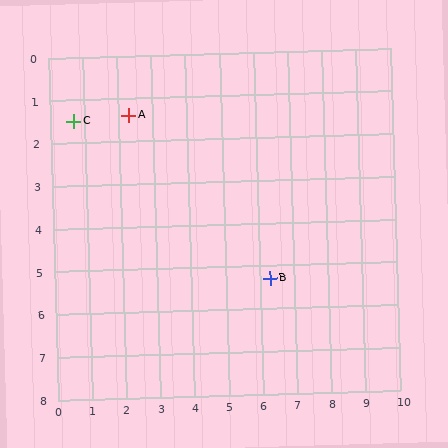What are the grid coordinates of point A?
Point A is at approximately (2.3, 1.4).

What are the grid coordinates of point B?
Point B is at approximately (6.3, 5.3).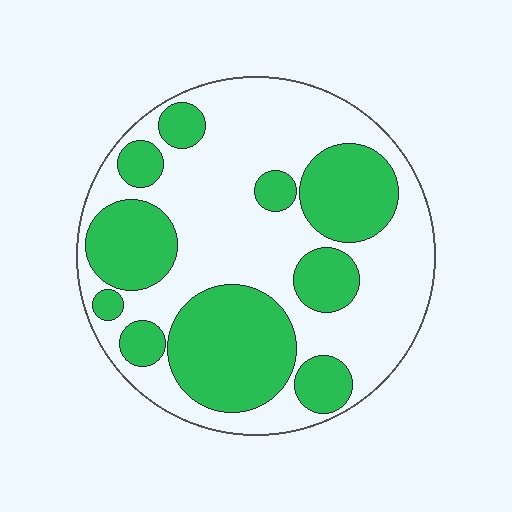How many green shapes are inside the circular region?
10.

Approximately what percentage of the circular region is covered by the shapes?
Approximately 40%.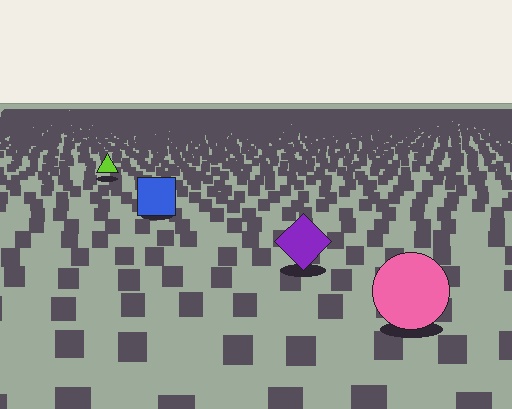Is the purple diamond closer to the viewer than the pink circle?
No. The pink circle is closer — you can tell from the texture gradient: the ground texture is coarser near it.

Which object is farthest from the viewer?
The lime triangle is farthest from the viewer. It appears smaller and the ground texture around it is denser.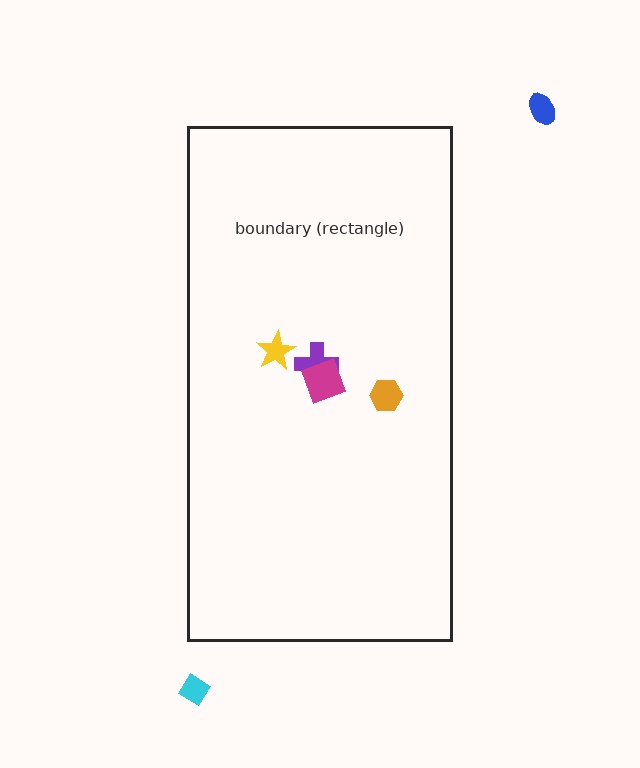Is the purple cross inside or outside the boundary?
Inside.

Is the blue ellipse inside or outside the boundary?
Outside.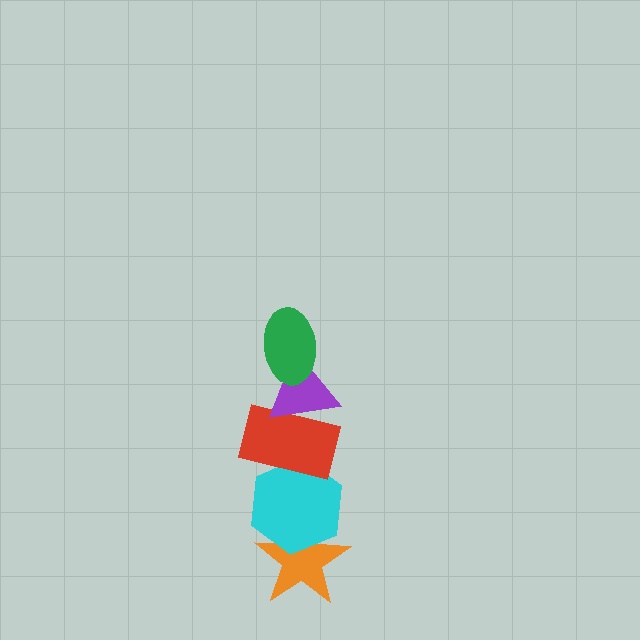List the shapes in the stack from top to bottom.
From top to bottom: the green ellipse, the purple triangle, the red rectangle, the cyan hexagon, the orange star.